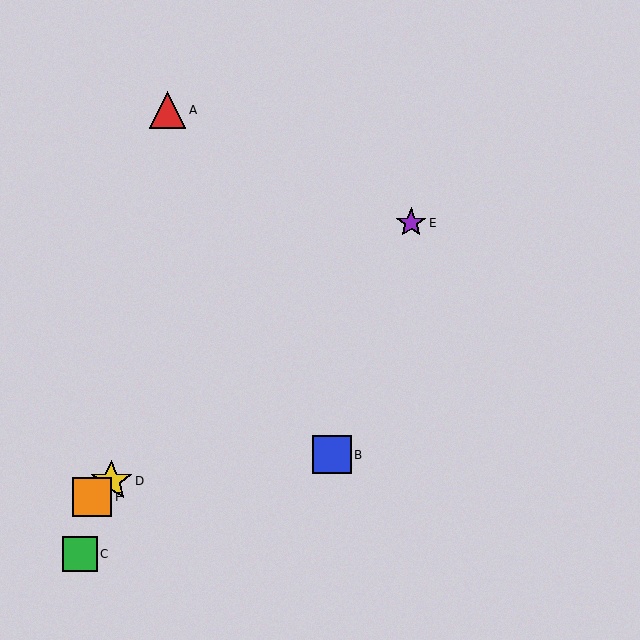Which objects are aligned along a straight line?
Objects D, E, F are aligned along a straight line.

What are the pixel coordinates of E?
Object E is at (411, 223).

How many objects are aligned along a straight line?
3 objects (D, E, F) are aligned along a straight line.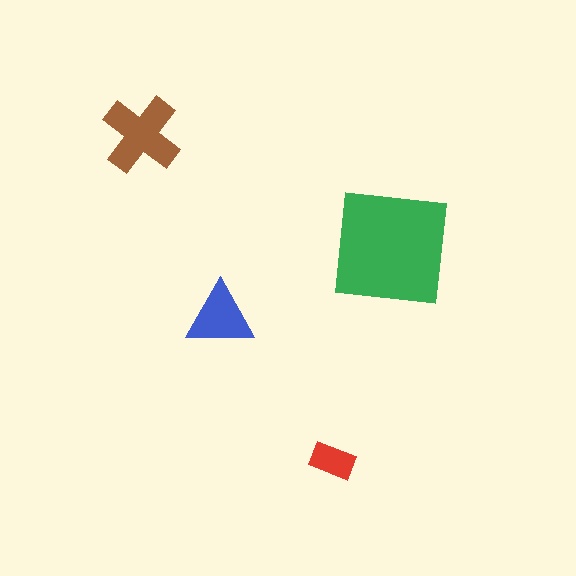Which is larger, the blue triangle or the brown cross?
The brown cross.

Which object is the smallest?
The red rectangle.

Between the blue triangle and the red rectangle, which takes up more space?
The blue triangle.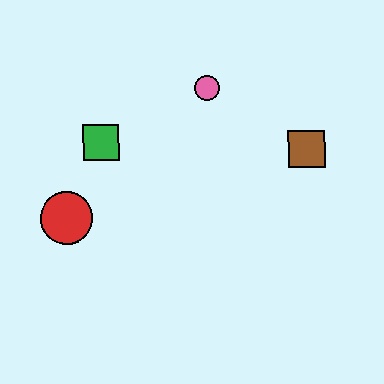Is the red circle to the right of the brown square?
No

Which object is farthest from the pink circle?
The red circle is farthest from the pink circle.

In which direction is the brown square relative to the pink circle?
The brown square is to the right of the pink circle.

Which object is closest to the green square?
The red circle is closest to the green square.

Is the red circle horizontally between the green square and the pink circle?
No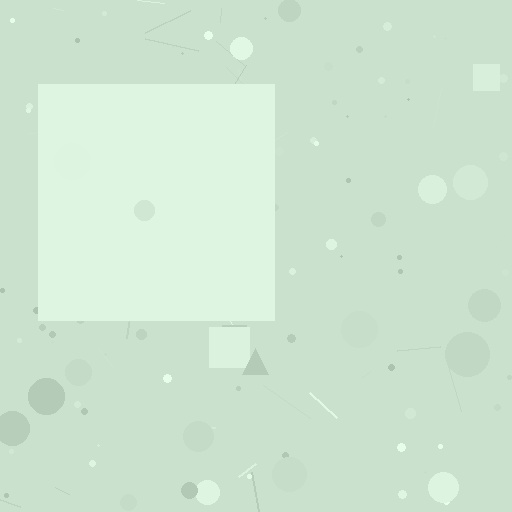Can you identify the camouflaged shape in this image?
The camouflaged shape is a square.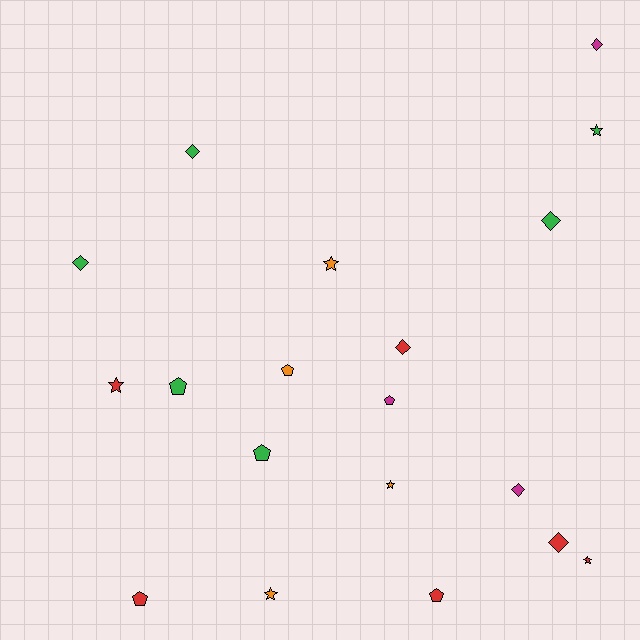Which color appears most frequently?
Green, with 6 objects.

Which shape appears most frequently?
Diamond, with 7 objects.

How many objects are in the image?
There are 19 objects.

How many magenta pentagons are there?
There is 1 magenta pentagon.